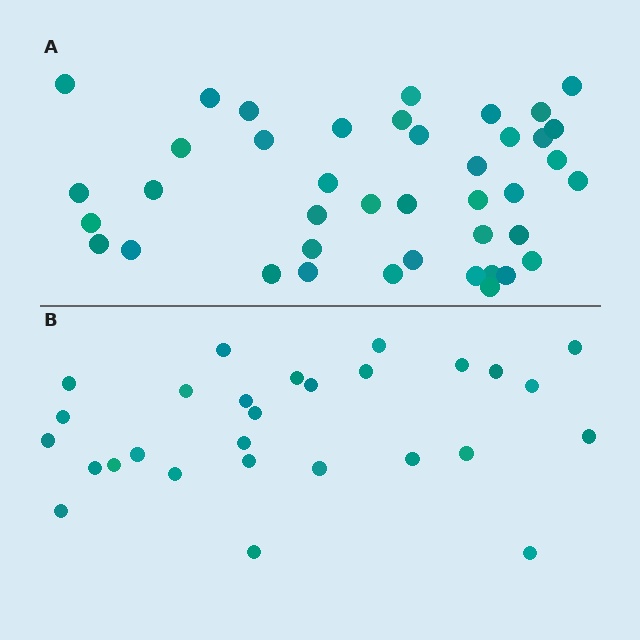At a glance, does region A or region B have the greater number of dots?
Region A (the top region) has more dots.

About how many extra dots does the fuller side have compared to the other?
Region A has approximately 15 more dots than region B.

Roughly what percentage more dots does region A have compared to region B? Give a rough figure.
About 45% more.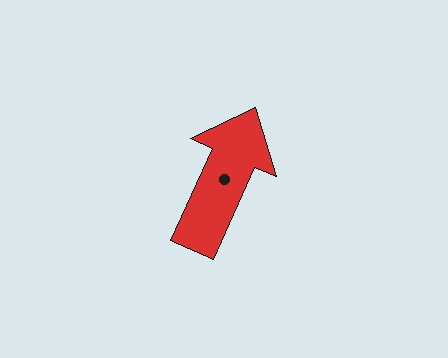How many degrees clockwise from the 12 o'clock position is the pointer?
Approximately 24 degrees.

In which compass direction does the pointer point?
Northeast.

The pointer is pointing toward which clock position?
Roughly 1 o'clock.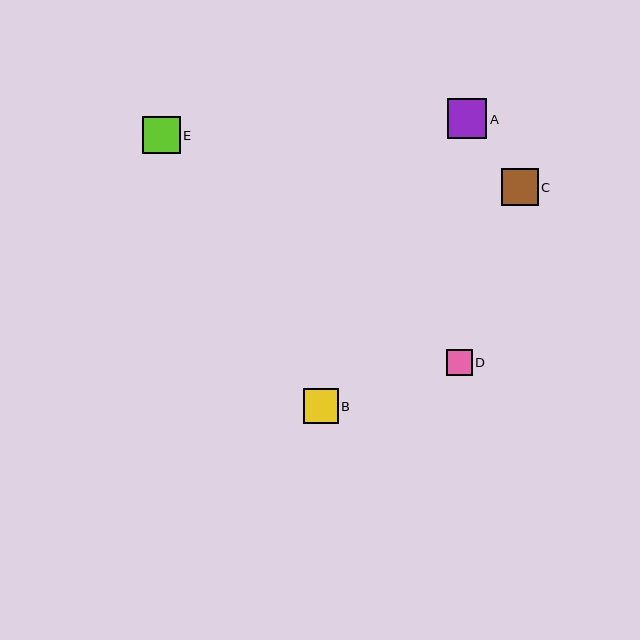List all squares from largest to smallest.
From largest to smallest: A, E, C, B, D.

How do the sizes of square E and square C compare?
Square E and square C are approximately the same size.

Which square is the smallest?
Square D is the smallest with a size of approximately 26 pixels.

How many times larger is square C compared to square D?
Square C is approximately 1.4 times the size of square D.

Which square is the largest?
Square A is the largest with a size of approximately 39 pixels.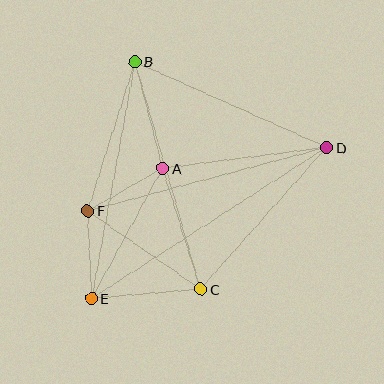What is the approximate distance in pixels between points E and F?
The distance between E and F is approximately 88 pixels.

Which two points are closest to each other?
Points A and F are closest to each other.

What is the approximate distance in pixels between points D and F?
The distance between D and F is approximately 247 pixels.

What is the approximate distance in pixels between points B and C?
The distance between B and C is approximately 237 pixels.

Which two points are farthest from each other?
Points D and E are farthest from each other.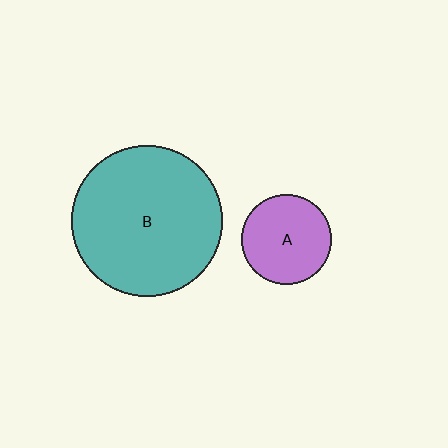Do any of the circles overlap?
No, none of the circles overlap.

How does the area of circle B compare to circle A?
Approximately 2.8 times.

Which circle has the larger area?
Circle B (teal).